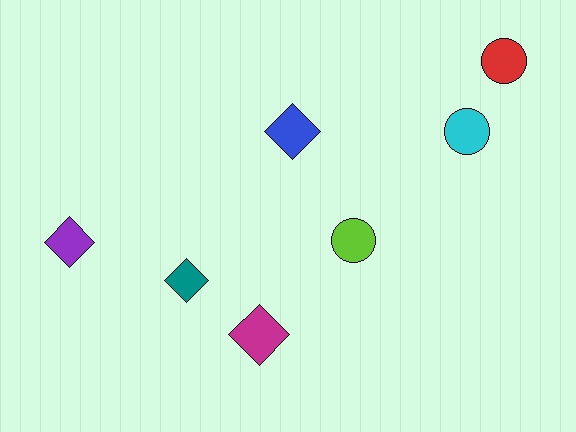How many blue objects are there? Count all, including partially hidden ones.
There is 1 blue object.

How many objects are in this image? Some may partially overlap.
There are 7 objects.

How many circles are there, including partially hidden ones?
There are 3 circles.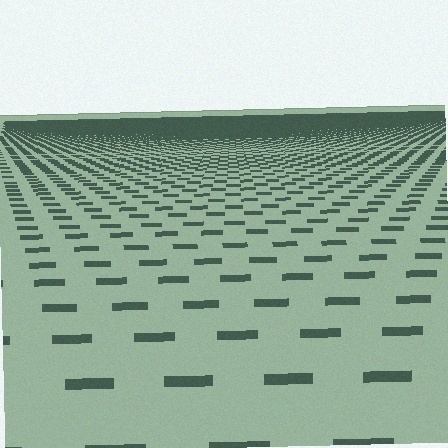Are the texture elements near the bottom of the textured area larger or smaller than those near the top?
Larger. Near the bottom, elements are closer to the viewer and appear at a bigger on-screen size.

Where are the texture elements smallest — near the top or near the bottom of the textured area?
Near the top.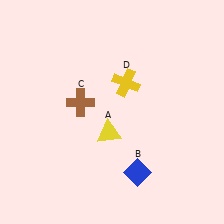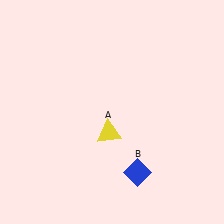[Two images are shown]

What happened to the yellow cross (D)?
The yellow cross (D) was removed in Image 2. It was in the top-right area of Image 1.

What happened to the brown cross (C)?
The brown cross (C) was removed in Image 2. It was in the top-left area of Image 1.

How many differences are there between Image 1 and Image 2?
There are 2 differences between the two images.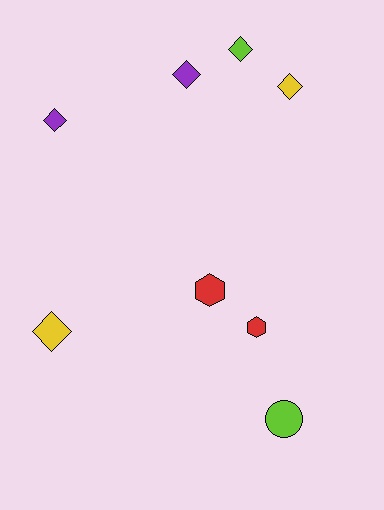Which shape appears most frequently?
Diamond, with 5 objects.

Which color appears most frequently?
Yellow, with 2 objects.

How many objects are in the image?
There are 8 objects.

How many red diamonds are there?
There are no red diamonds.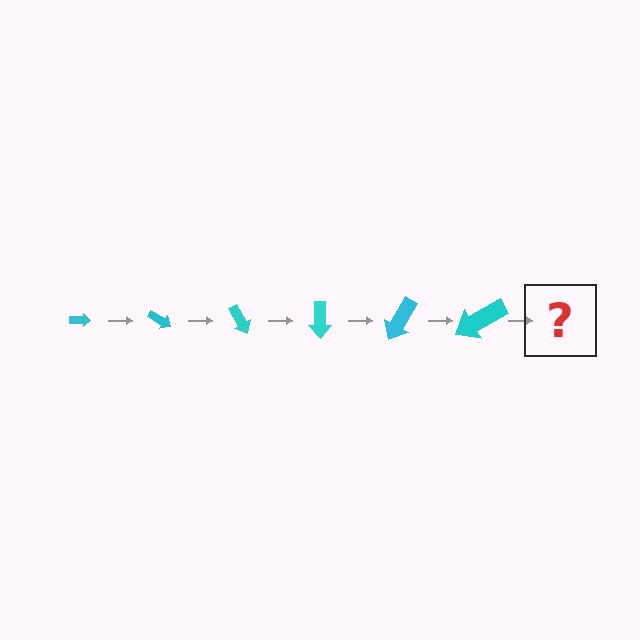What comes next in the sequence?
The next element should be an arrow, larger than the previous one and rotated 180 degrees from the start.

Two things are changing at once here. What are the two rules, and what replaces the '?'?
The two rules are that the arrow grows larger each step and it rotates 30 degrees each step. The '?' should be an arrow, larger than the previous one and rotated 180 degrees from the start.